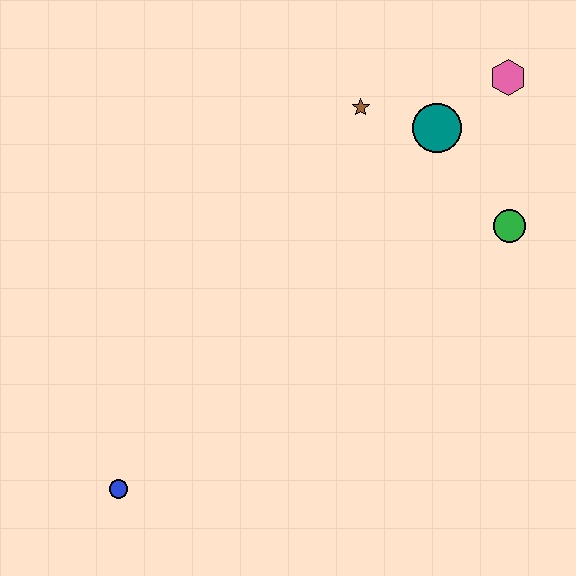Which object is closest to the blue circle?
The brown star is closest to the blue circle.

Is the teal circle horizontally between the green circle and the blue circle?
Yes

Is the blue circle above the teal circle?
No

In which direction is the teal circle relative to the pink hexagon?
The teal circle is to the left of the pink hexagon.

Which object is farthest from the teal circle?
The blue circle is farthest from the teal circle.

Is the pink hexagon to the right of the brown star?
Yes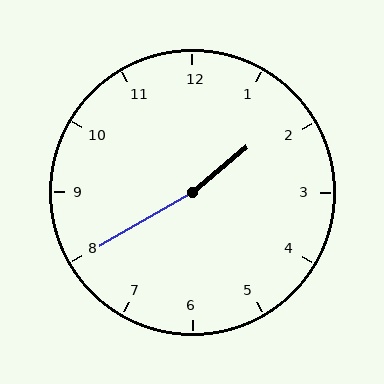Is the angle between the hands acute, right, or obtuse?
It is obtuse.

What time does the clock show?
1:40.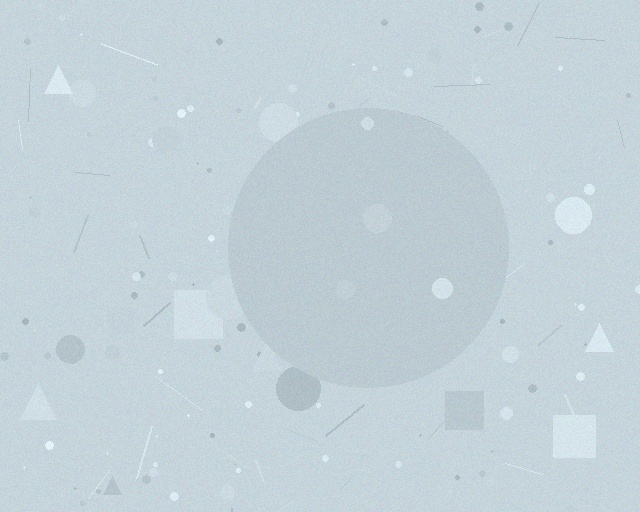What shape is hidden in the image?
A circle is hidden in the image.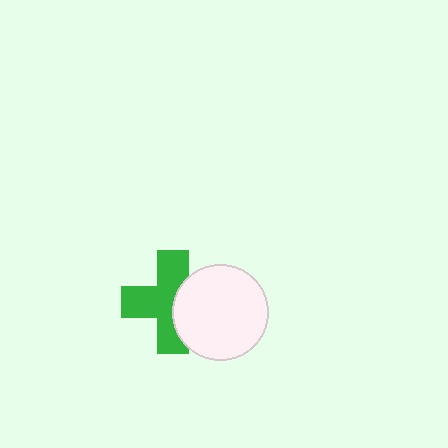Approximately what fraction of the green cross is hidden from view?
Roughly 37% of the green cross is hidden behind the white circle.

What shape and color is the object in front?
The object in front is a white circle.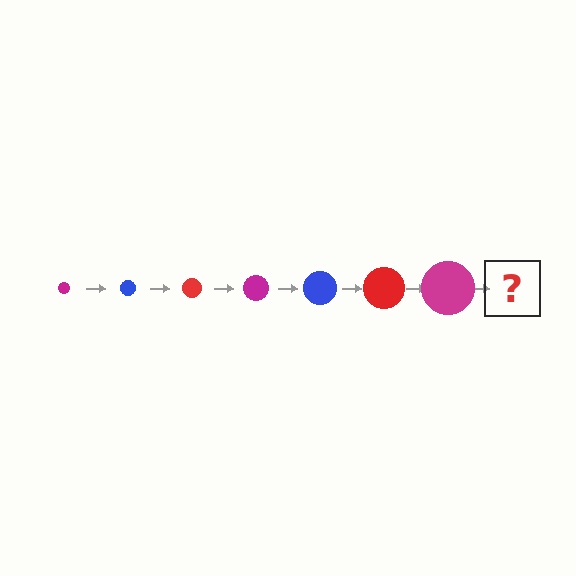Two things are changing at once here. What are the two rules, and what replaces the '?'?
The two rules are that the circle grows larger each step and the color cycles through magenta, blue, and red. The '?' should be a blue circle, larger than the previous one.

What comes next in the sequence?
The next element should be a blue circle, larger than the previous one.